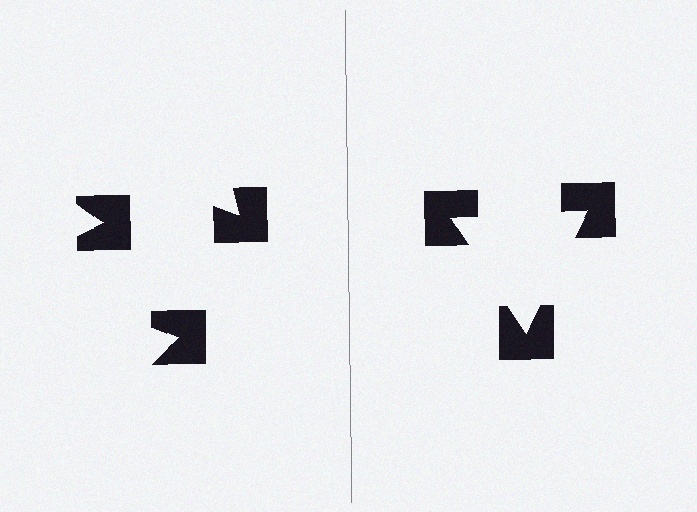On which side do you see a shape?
An illusory triangle appears on the right side. On the left side the wedge cuts are rotated, so no coherent shape forms.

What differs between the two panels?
The notched squares are positioned identically on both sides; only the wedge orientations differ. On the right they align to a triangle; on the left they are misaligned.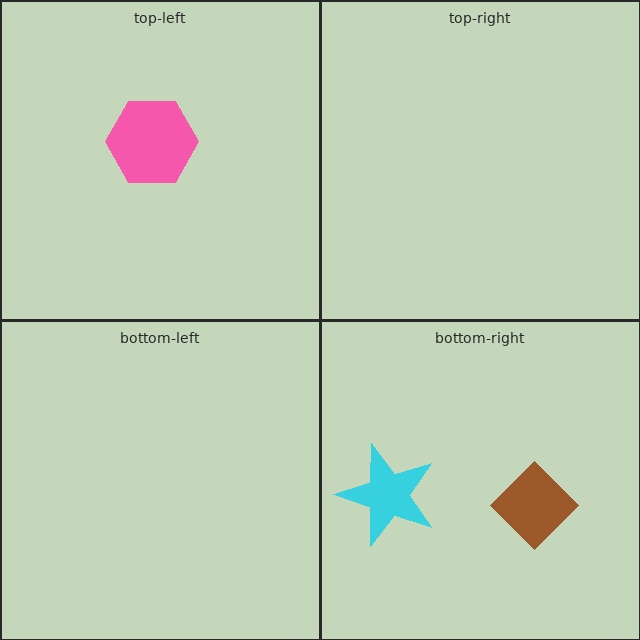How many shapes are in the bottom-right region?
2.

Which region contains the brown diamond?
The bottom-right region.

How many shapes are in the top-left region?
1.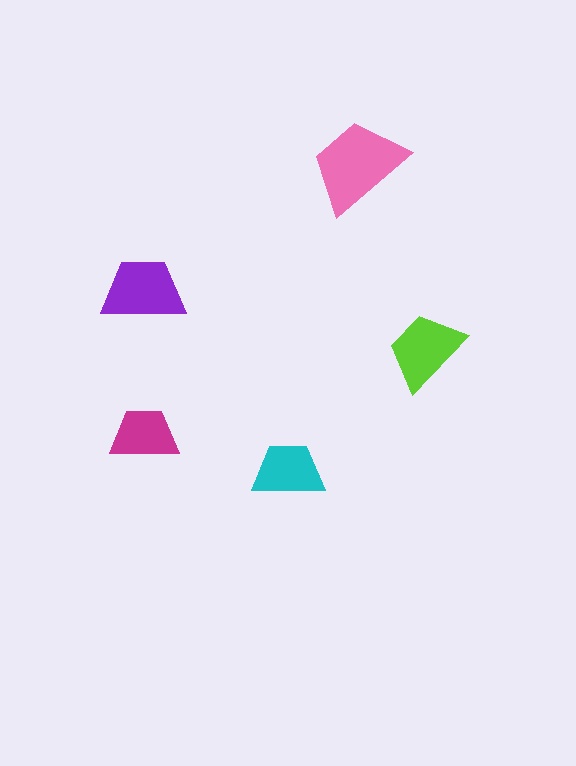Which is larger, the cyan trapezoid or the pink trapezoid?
The pink one.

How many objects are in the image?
There are 5 objects in the image.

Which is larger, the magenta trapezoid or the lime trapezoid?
The lime one.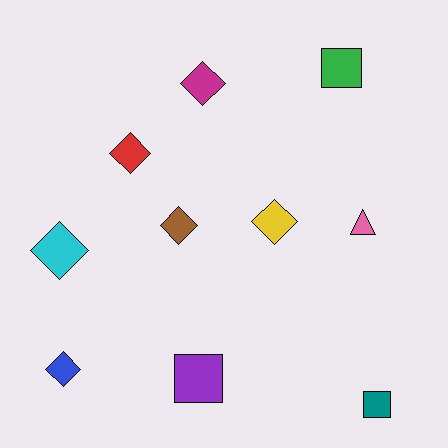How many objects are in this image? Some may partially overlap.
There are 10 objects.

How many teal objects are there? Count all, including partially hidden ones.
There is 1 teal object.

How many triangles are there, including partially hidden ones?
There is 1 triangle.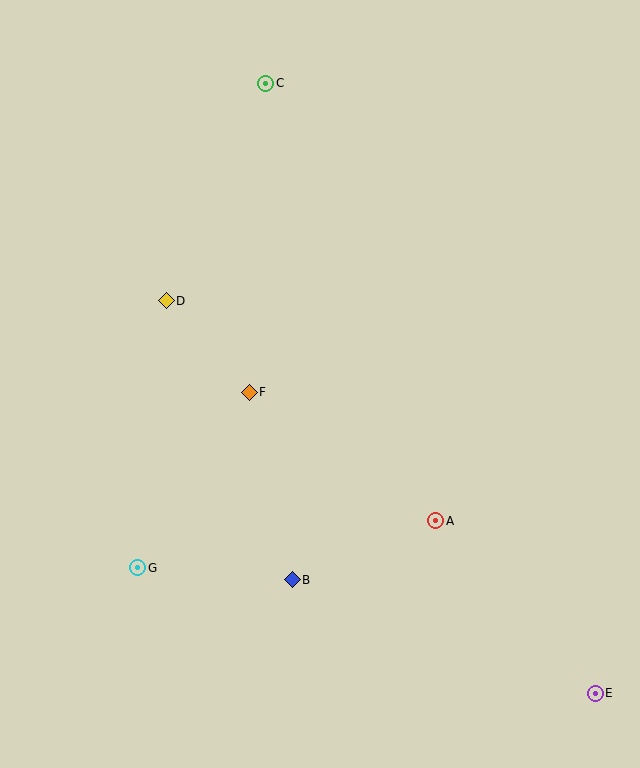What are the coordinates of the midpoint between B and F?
The midpoint between B and F is at (271, 486).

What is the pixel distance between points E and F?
The distance between E and F is 459 pixels.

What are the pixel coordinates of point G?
Point G is at (138, 568).